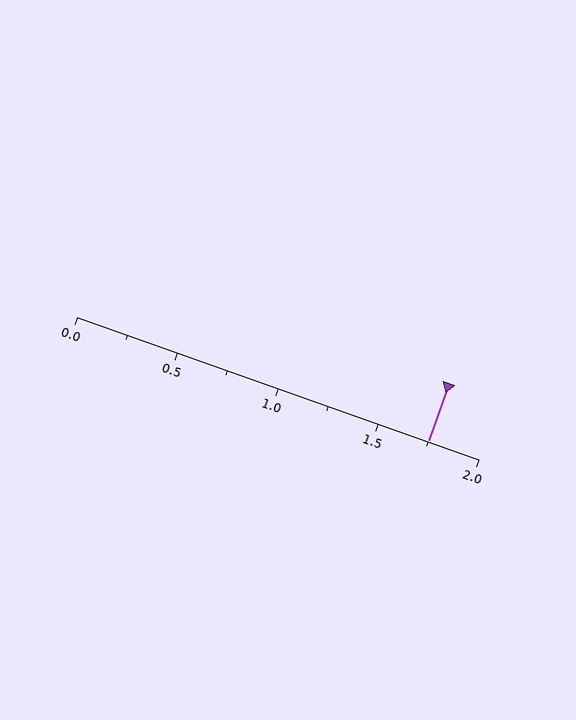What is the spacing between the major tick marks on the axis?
The major ticks are spaced 0.5 apart.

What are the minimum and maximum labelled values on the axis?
The axis runs from 0.0 to 2.0.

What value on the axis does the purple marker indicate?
The marker indicates approximately 1.75.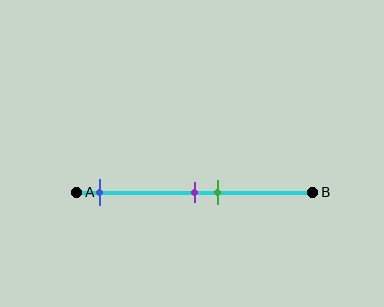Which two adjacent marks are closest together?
The purple and green marks are the closest adjacent pair.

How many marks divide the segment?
There are 3 marks dividing the segment.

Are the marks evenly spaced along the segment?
No, the marks are not evenly spaced.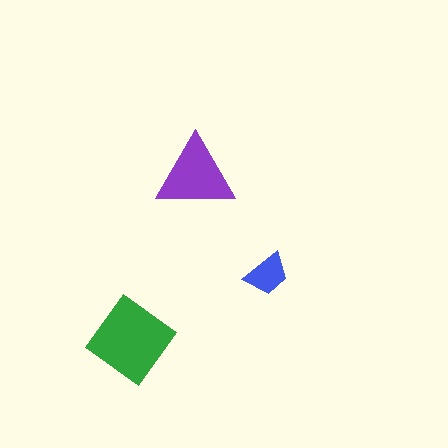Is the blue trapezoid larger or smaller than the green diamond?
Smaller.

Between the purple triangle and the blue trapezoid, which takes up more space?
The purple triangle.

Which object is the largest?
The green diamond.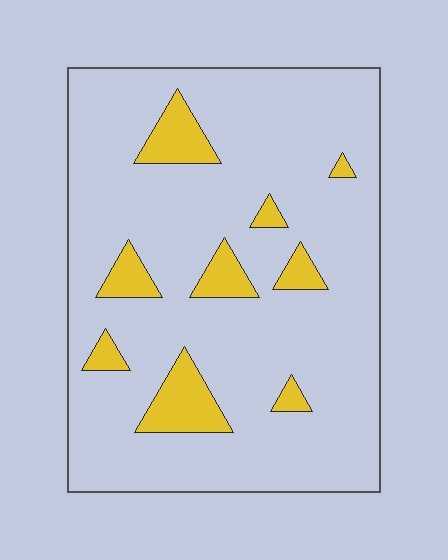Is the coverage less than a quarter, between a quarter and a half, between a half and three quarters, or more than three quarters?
Less than a quarter.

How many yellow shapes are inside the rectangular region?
9.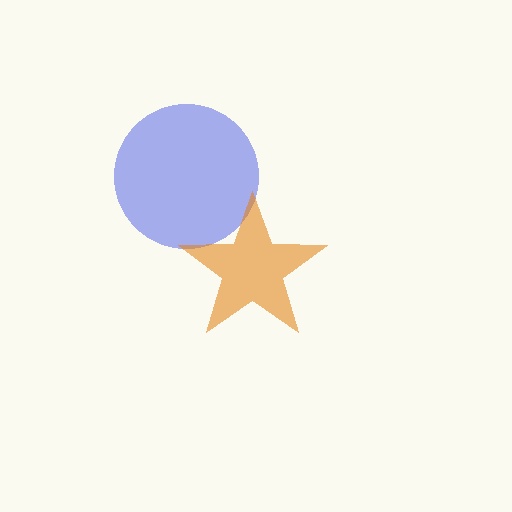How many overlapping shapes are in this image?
There are 2 overlapping shapes in the image.